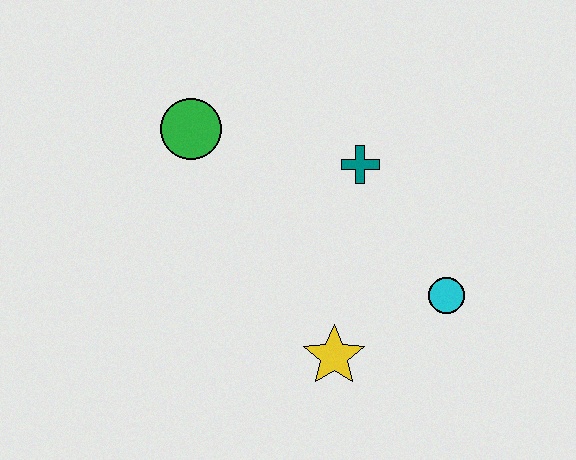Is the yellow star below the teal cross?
Yes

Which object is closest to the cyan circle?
The yellow star is closest to the cyan circle.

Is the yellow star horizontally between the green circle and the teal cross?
Yes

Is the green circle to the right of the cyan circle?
No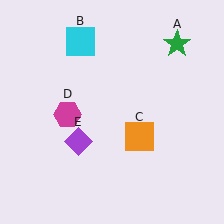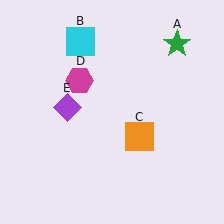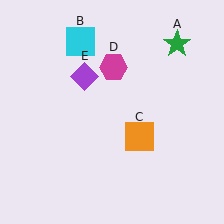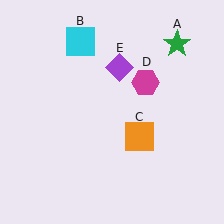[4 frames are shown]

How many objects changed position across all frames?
2 objects changed position: magenta hexagon (object D), purple diamond (object E).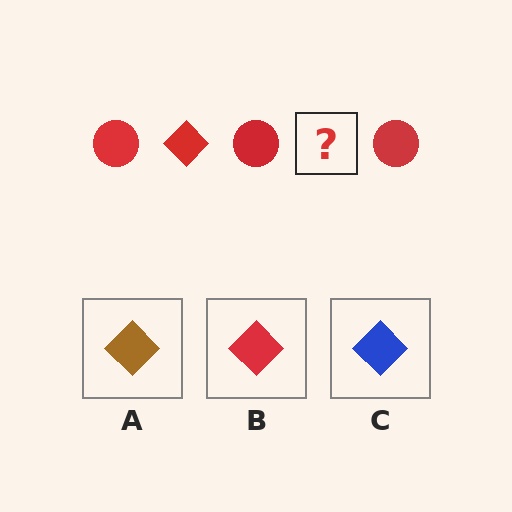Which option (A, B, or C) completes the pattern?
B.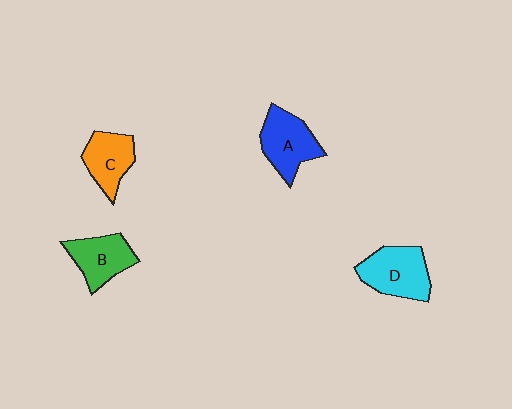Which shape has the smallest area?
Shape C (orange).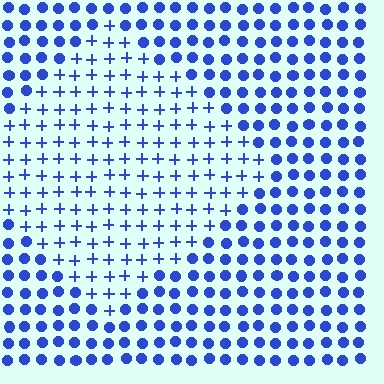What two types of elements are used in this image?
The image uses plus signs inside the diamond region and circles outside it.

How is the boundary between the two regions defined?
The boundary is defined by a change in element shape: plus signs inside vs. circles outside. All elements share the same color and spacing.